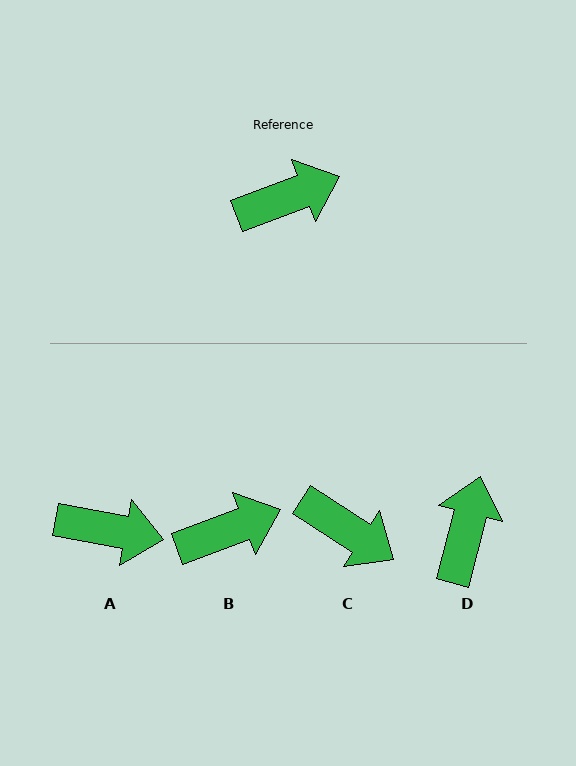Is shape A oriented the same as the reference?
No, it is off by about 31 degrees.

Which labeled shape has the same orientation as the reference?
B.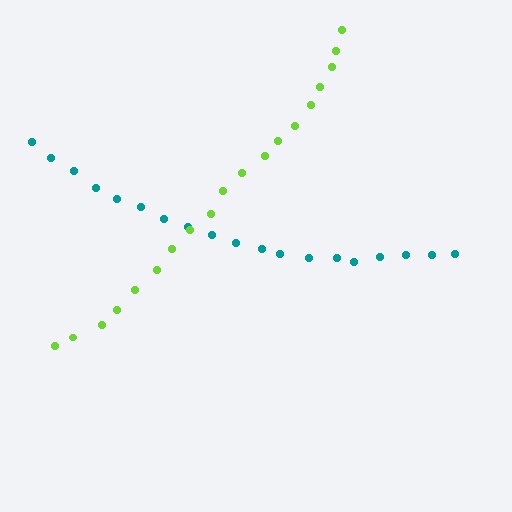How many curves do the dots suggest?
There are 2 distinct paths.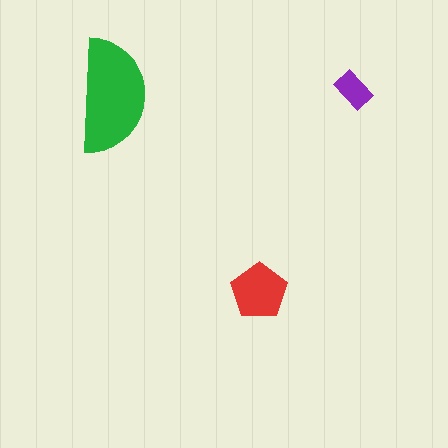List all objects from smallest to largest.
The purple rectangle, the red pentagon, the green semicircle.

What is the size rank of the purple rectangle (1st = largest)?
3rd.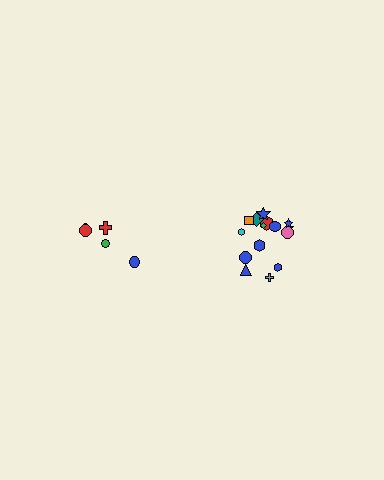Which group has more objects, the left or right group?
The right group.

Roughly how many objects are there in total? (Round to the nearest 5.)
Roughly 20 objects in total.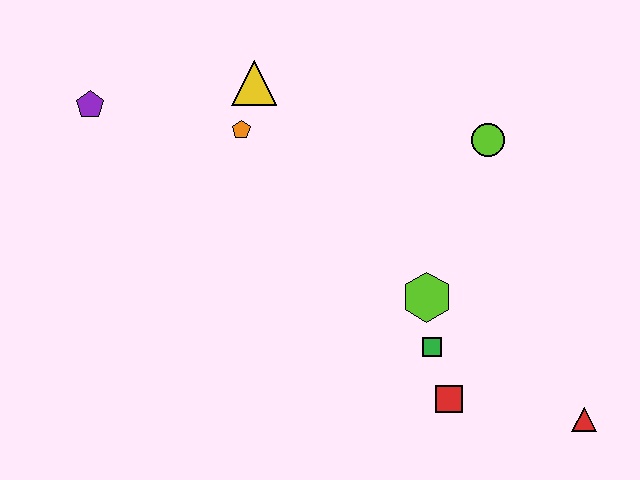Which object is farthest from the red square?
The purple pentagon is farthest from the red square.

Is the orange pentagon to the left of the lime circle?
Yes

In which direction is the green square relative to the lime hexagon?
The green square is below the lime hexagon.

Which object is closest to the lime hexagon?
The green square is closest to the lime hexagon.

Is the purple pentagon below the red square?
No